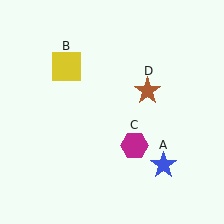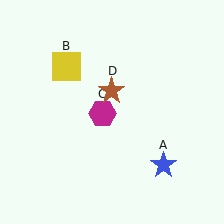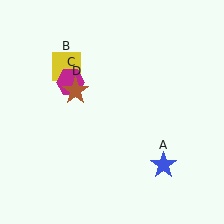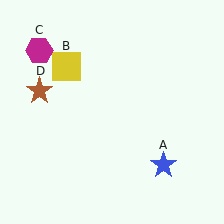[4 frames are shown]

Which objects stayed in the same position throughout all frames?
Blue star (object A) and yellow square (object B) remained stationary.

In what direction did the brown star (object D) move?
The brown star (object D) moved left.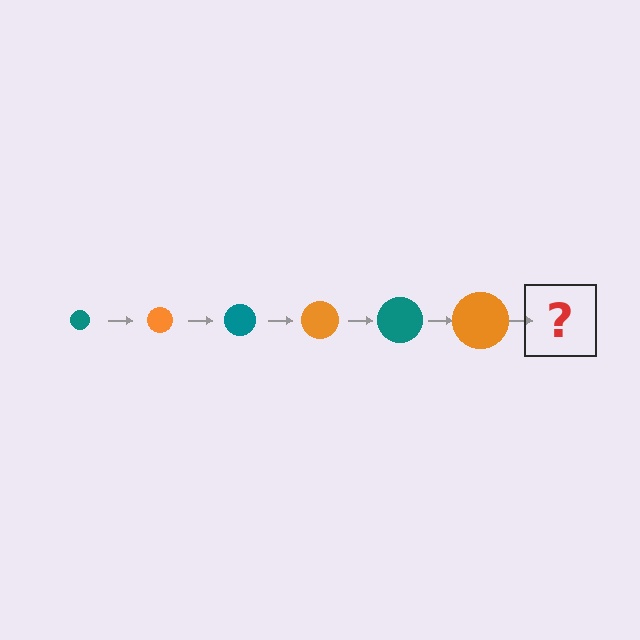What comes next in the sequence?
The next element should be a teal circle, larger than the previous one.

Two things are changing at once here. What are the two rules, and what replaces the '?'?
The two rules are that the circle grows larger each step and the color cycles through teal and orange. The '?' should be a teal circle, larger than the previous one.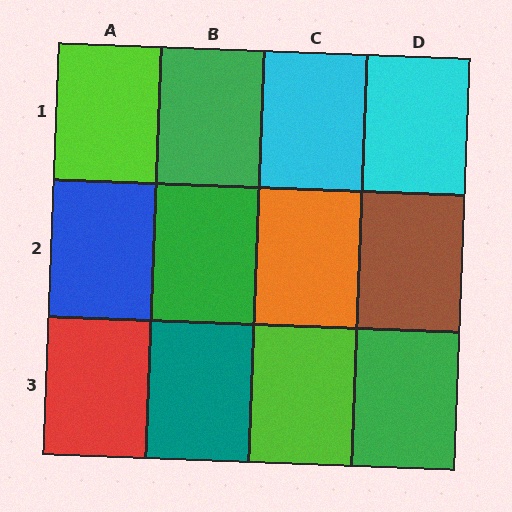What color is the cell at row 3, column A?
Red.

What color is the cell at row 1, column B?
Green.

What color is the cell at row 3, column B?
Teal.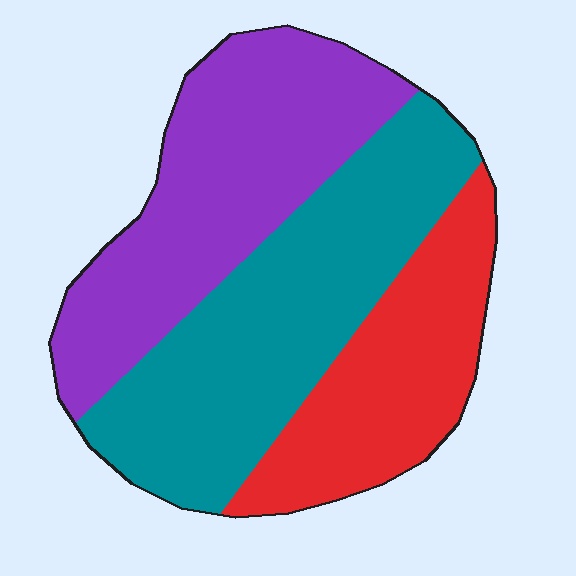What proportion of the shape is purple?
Purple takes up about three eighths (3/8) of the shape.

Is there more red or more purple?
Purple.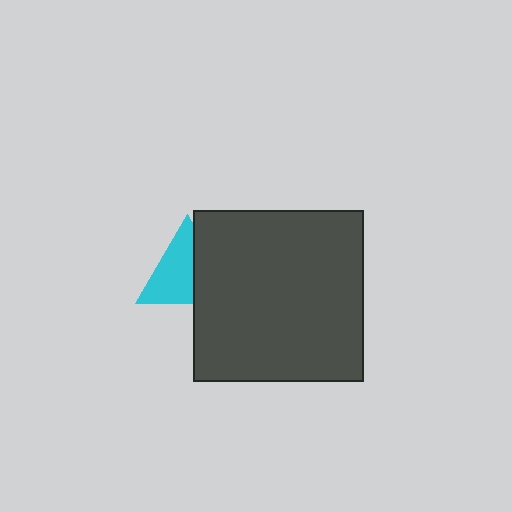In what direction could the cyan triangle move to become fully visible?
The cyan triangle could move left. That would shift it out from behind the dark gray square entirely.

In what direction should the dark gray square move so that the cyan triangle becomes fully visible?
The dark gray square should move right. That is the shortest direction to clear the overlap and leave the cyan triangle fully visible.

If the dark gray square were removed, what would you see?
You would see the complete cyan triangle.